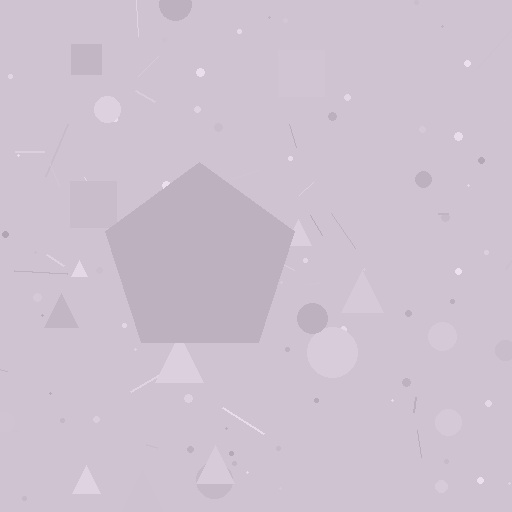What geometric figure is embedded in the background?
A pentagon is embedded in the background.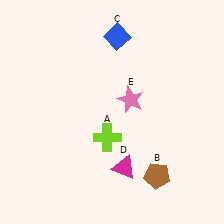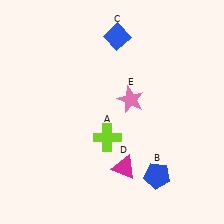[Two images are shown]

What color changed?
The pentagon (B) changed from brown in Image 1 to blue in Image 2.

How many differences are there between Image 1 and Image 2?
There is 1 difference between the two images.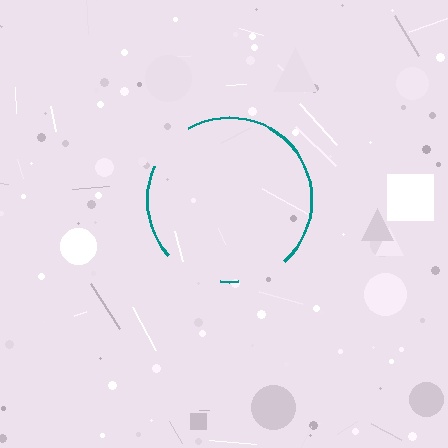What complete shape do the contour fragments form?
The contour fragments form a circle.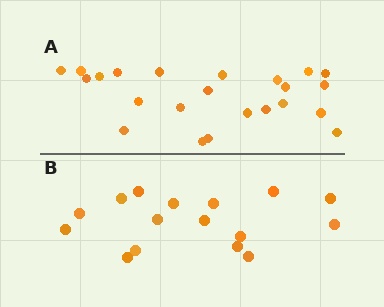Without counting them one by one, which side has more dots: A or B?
Region A (the top region) has more dots.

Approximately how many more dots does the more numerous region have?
Region A has roughly 8 or so more dots than region B.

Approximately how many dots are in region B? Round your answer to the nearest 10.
About 20 dots. (The exact count is 16, which rounds to 20.)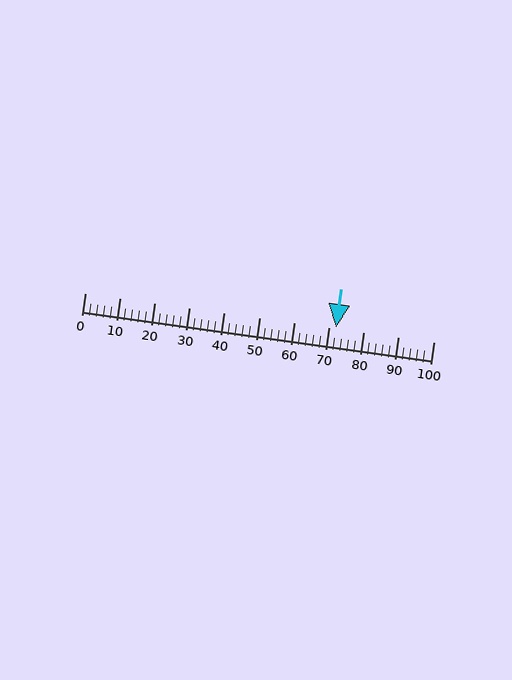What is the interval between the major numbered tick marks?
The major tick marks are spaced 10 units apart.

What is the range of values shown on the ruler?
The ruler shows values from 0 to 100.